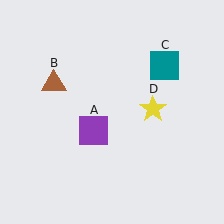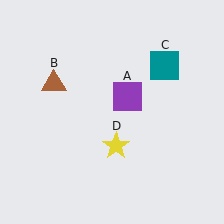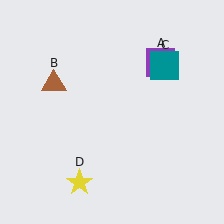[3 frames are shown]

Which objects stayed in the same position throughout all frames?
Brown triangle (object B) and teal square (object C) remained stationary.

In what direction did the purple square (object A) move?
The purple square (object A) moved up and to the right.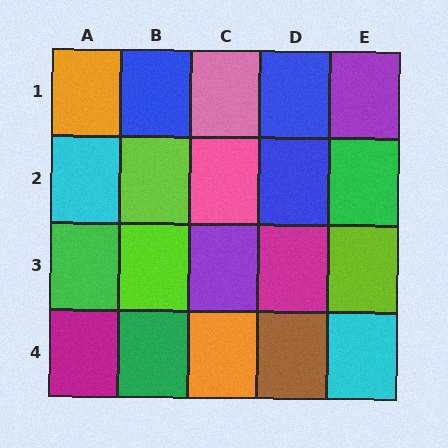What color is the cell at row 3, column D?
Magenta.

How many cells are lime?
3 cells are lime.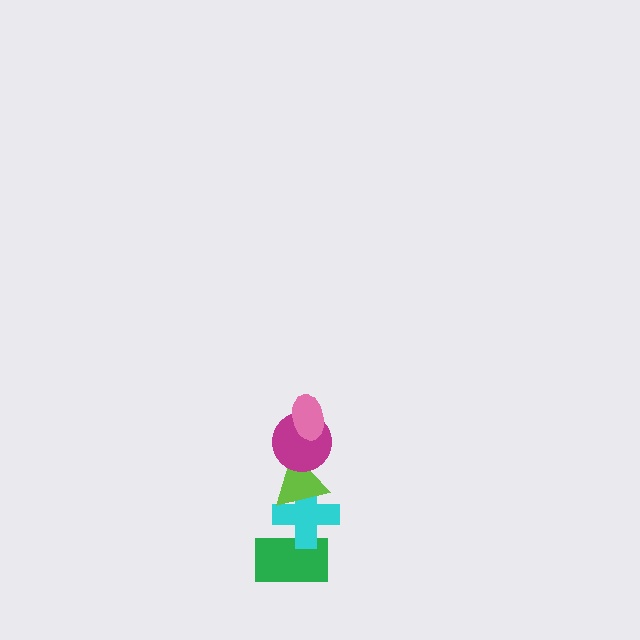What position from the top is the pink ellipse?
The pink ellipse is 1st from the top.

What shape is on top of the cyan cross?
The lime triangle is on top of the cyan cross.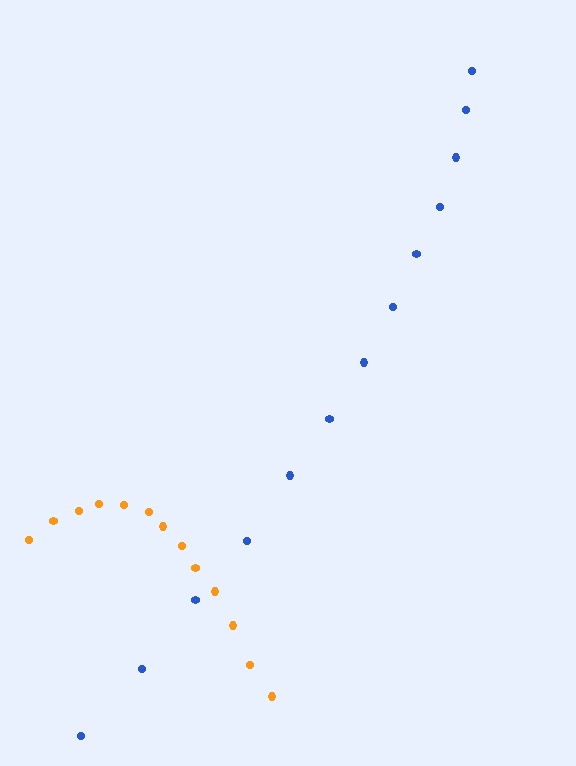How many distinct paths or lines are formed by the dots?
There are 2 distinct paths.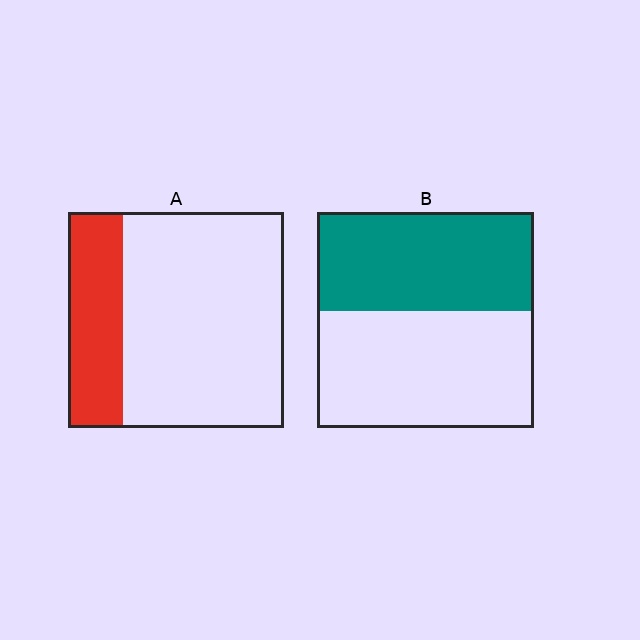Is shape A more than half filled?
No.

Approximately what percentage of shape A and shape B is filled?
A is approximately 25% and B is approximately 45%.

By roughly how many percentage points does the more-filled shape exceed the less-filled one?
By roughly 20 percentage points (B over A).